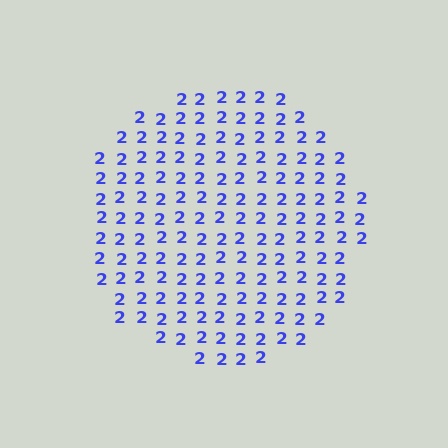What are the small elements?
The small elements are digit 2's.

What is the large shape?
The large shape is a circle.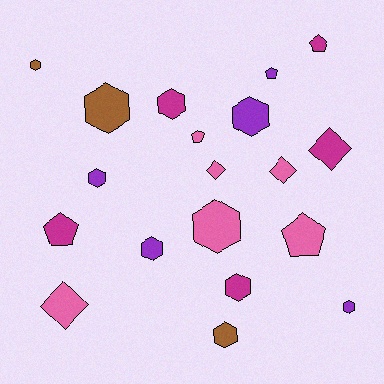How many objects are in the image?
There are 19 objects.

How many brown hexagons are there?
There are 3 brown hexagons.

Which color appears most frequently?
Pink, with 6 objects.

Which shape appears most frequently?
Hexagon, with 10 objects.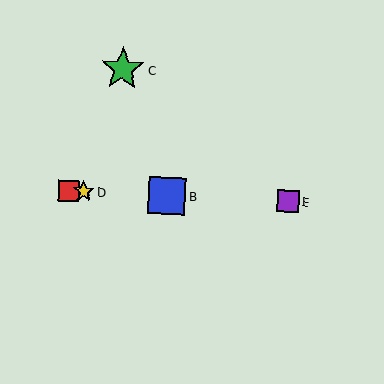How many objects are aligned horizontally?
4 objects (A, B, D, E) are aligned horizontally.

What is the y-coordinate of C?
Object C is at y≈69.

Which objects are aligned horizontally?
Objects A, B, D, E are aligned horizontally.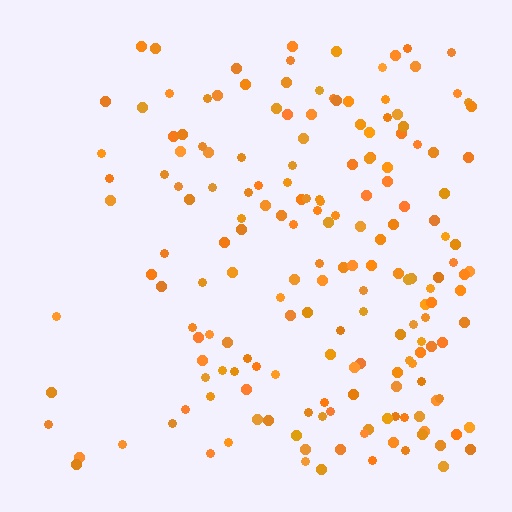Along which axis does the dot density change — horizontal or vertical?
Horizontal.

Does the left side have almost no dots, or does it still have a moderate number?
Still a moderate number, just noticeably fewer than the right.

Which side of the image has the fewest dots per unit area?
The left.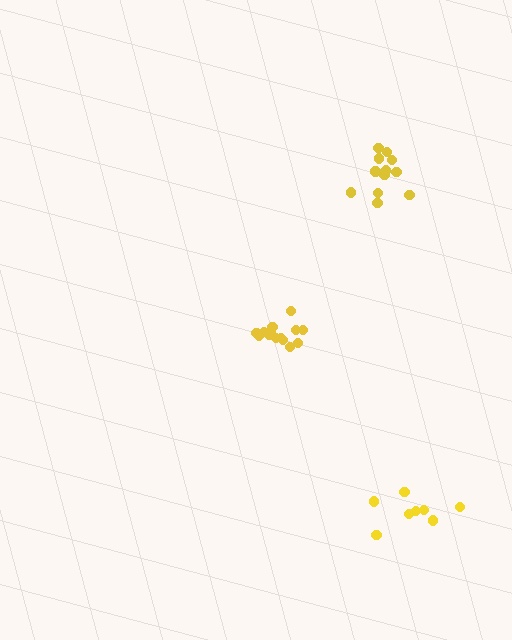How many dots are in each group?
Group 1: 12 dots, Group 2: 14 dots, Group 3: 8 dots (34 total).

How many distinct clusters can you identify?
There are 3 distinct clusters.